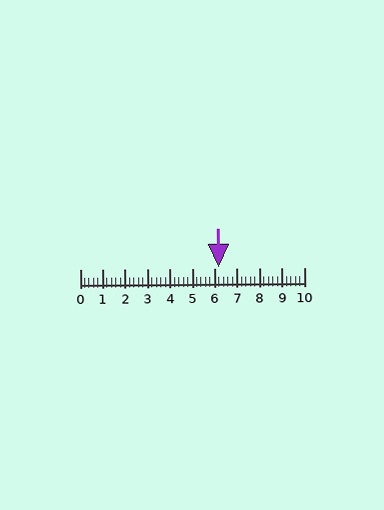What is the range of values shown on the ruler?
The ruler shows values from 0 to 10.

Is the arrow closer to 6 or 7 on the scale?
The arrow is closer to 6.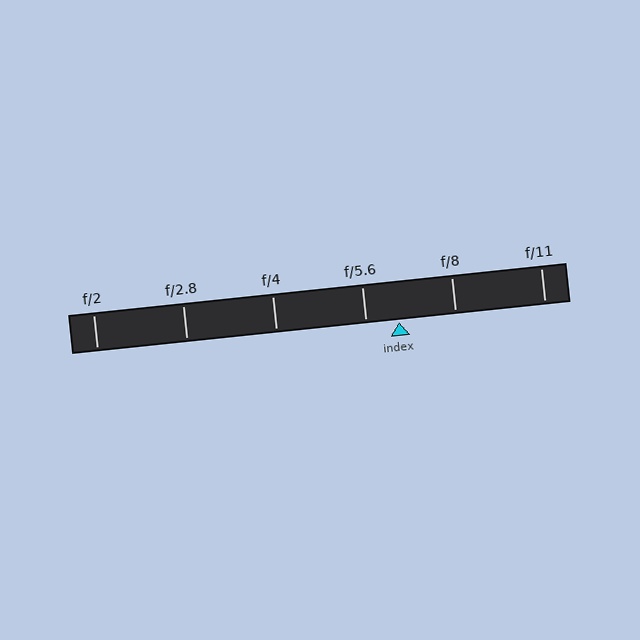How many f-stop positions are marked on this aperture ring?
There are 6 f-stop positions marked.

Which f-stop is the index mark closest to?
The index mark is closest to f/5.6.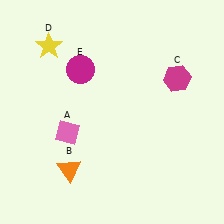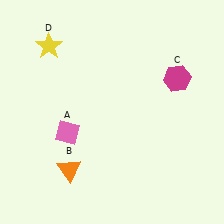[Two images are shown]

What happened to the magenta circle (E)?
The magenta circle (E) was removed in Image 2. It was in the top-left area of Image 1.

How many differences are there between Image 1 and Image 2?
There is 1 difference between the two images.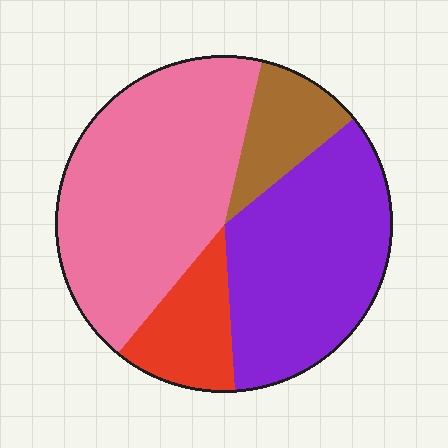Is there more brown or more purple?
Purple.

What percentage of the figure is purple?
Purple covers 35% of the figure.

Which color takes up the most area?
Pink, at roughly 45%.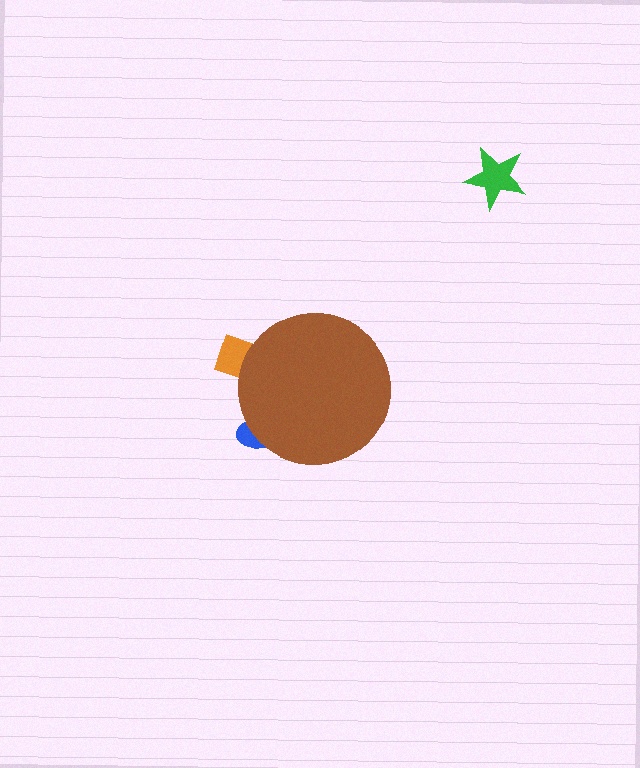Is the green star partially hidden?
No, the green star is fully visible.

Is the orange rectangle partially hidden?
Yes, the orange rectangle is partially hidden behind the brown circle.